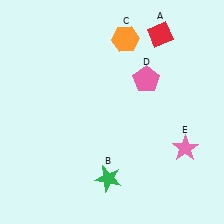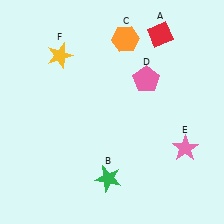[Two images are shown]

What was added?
A yellow star (F) was added in Image 2.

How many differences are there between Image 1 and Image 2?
There is 1 difference between the two images.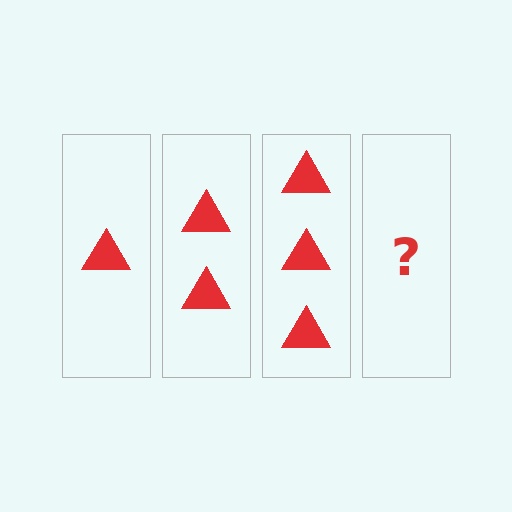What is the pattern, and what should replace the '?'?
The pattern is that each step adds one more triangle. The '?' should be 4 triangles.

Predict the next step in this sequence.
The next step is 4 triangles.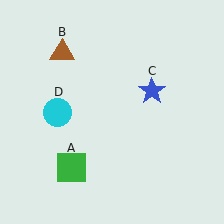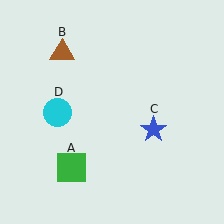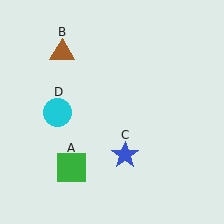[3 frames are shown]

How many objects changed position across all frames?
1 object changed position: blue star (object C).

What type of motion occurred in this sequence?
The blue star (object C) rotated clockwise around the center of the scene.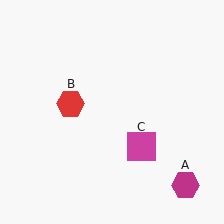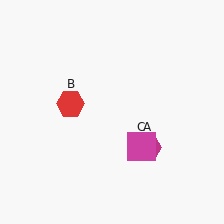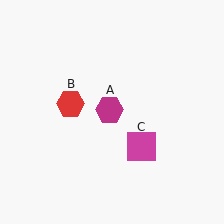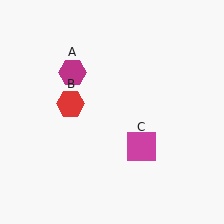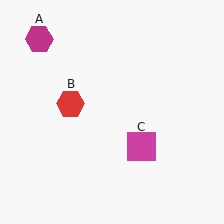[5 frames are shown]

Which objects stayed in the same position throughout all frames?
Red hexagon (object B) and magenta square (object C) remained stationary.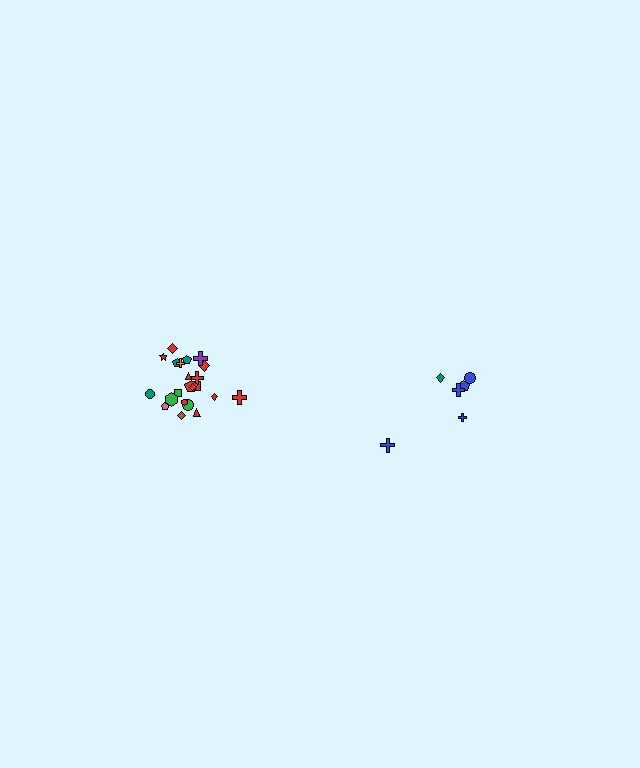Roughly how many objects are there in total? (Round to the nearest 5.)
Roughly 30 objects in total.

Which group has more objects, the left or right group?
The left group.